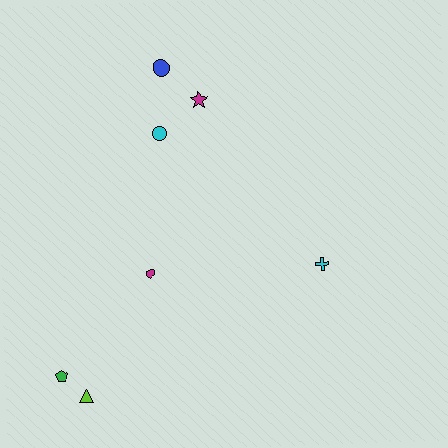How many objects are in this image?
There are 7 objects.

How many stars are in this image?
There is 1 star.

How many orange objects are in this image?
There are no orange objects.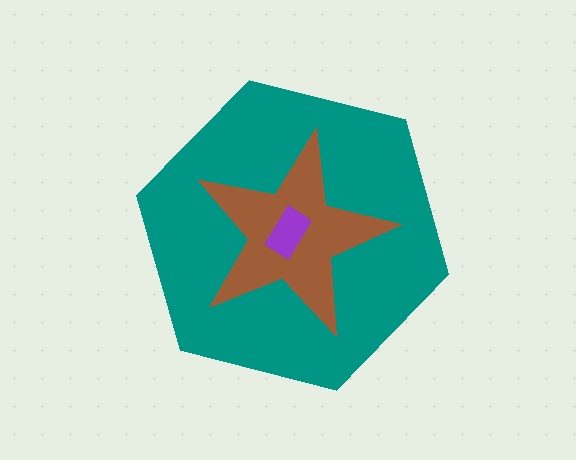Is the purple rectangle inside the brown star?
Yes.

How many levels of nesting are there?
3.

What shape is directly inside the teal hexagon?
The brown star.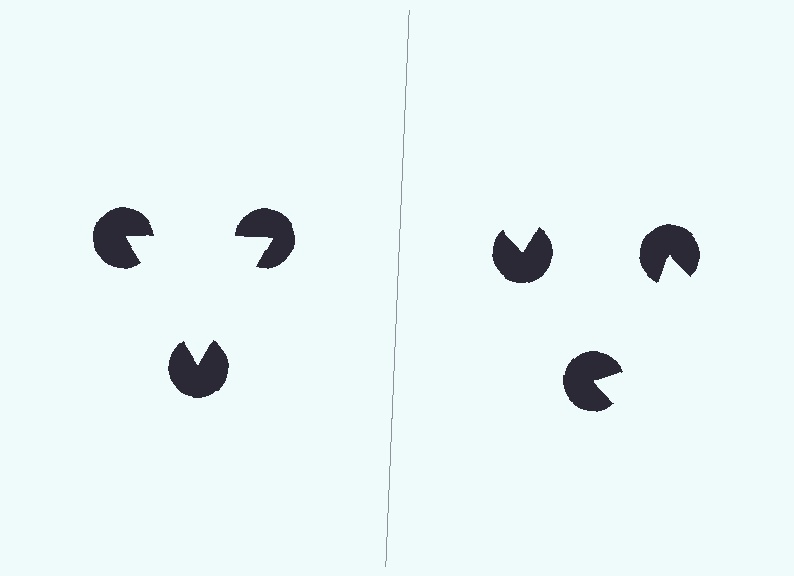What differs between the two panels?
The pac-man discs are positioned identically on both sides; only the wedge orientations differ. On the left they align to a triangle; on the right they are misaligned.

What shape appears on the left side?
An illusory triangle.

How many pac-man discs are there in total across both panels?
6 — 3 on each side.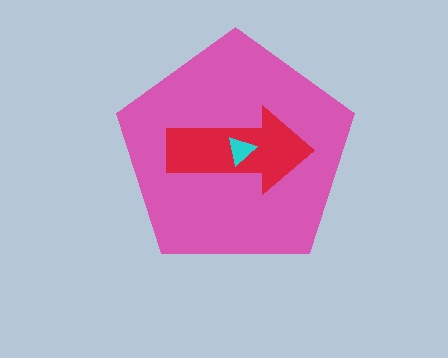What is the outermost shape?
The pink pentagon.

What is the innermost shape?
The cyan triangle.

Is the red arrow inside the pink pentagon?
Yes.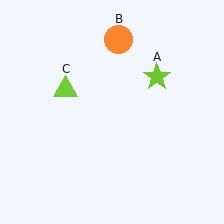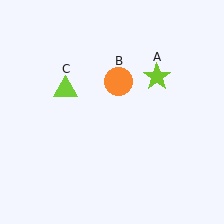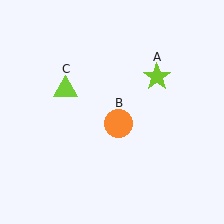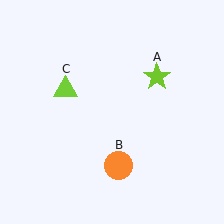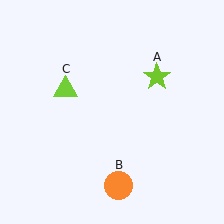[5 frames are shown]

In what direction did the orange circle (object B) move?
The orange circle (object B) moved down.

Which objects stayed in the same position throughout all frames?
Lime star (object A) and lime triangle (object C) remained stationary.